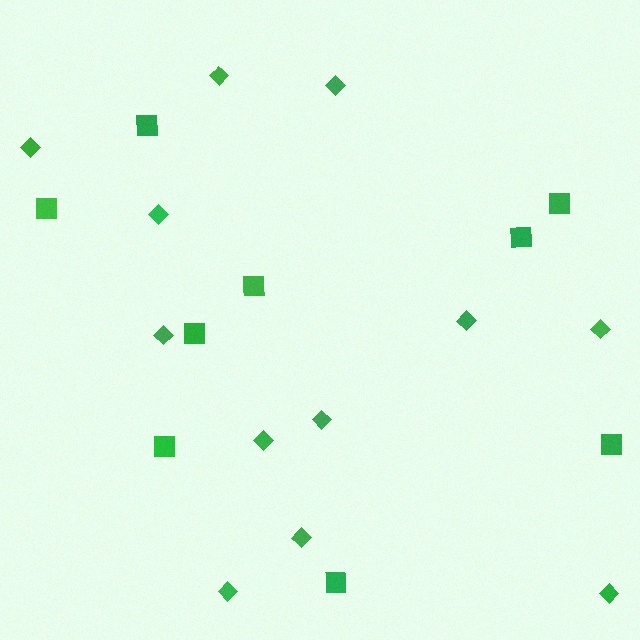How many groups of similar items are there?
There are 2 groups: one group of diamonds (12) and one group of squares (9).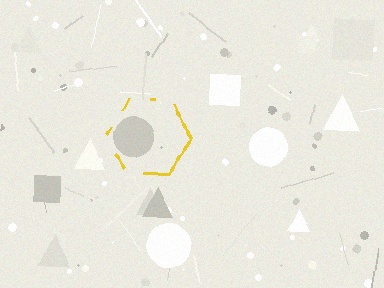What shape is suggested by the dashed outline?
The dashed outline suggests a hexagon.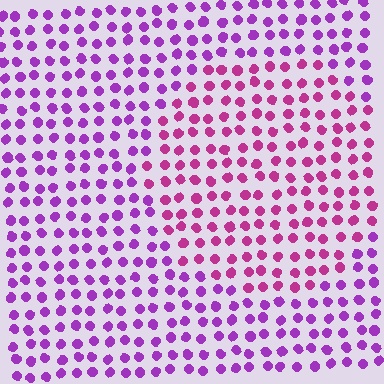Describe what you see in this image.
The image is filled with small purple elements in a uniform arrangement. A circle-shaped region is visible where the elements are tinted to a slightly different hue, forming a subtle color boundary.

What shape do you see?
I see a circle.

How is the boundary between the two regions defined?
The boundary is defined purely by a slight shift in hue (about 32 degrees). Spacing, size, and orientation are identical on both sides.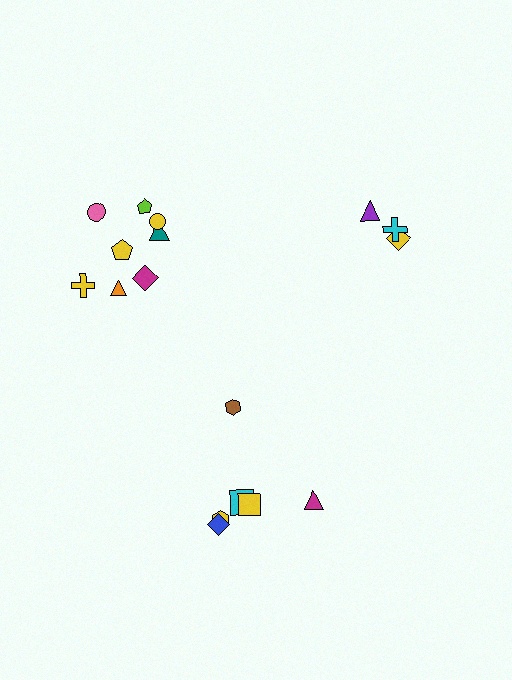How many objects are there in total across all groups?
There are 17 objects.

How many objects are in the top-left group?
There are 8 objects.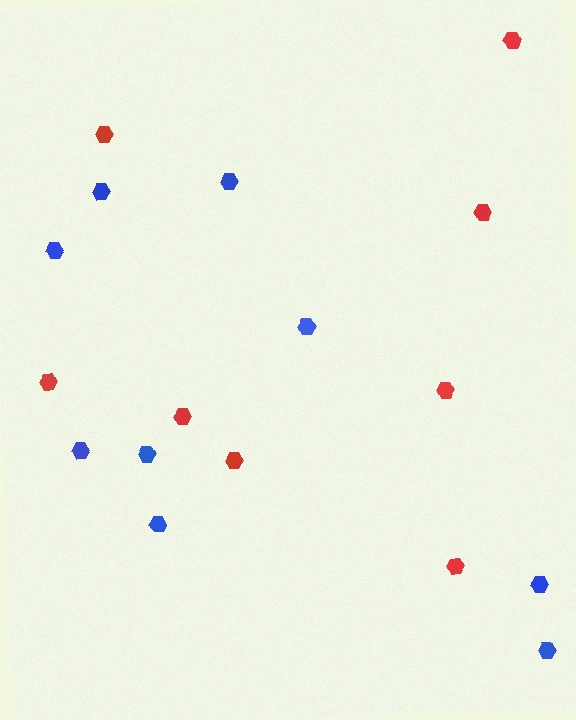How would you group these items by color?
There are 2 groups: one group of blue hexagons (9) and one group of red hexagons (8).